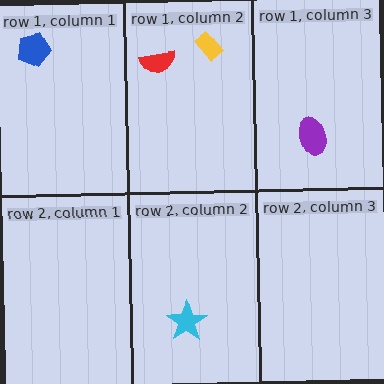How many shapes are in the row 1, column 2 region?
2.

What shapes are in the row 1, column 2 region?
The red semicircle, the yellow rectangle.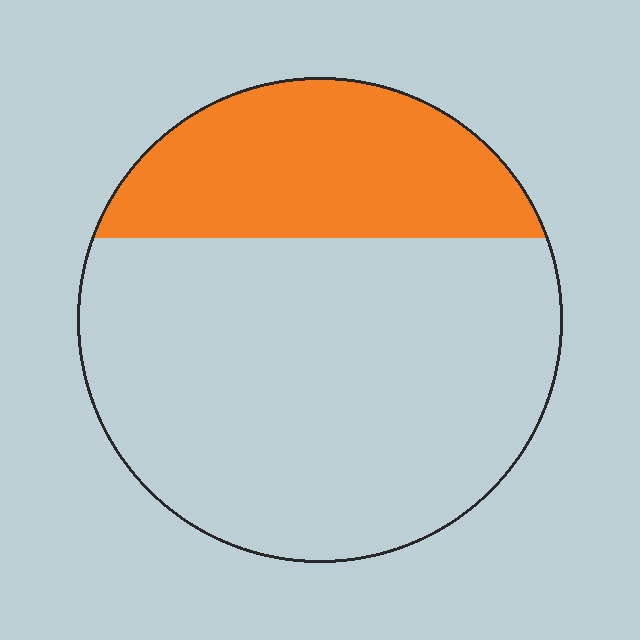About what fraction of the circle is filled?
About one quarter (1/4).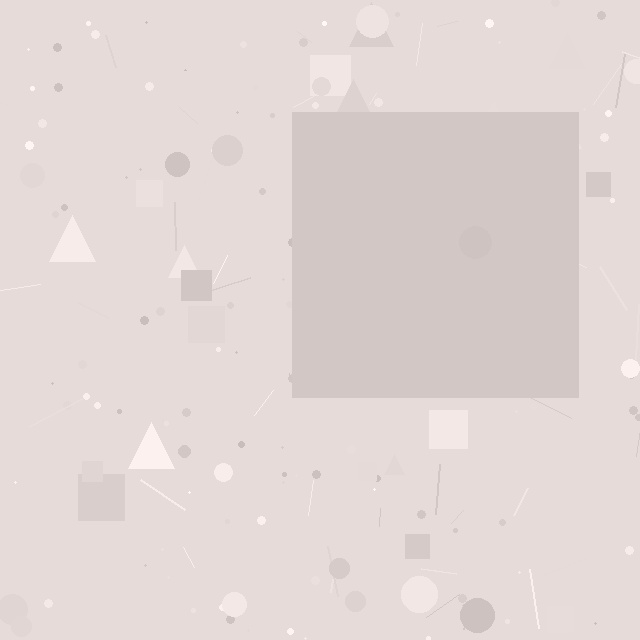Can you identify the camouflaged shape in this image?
The camouflaged shape is a square.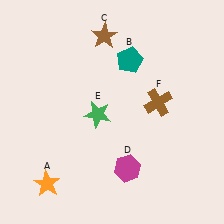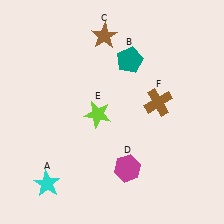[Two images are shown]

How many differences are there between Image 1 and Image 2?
There are 2 differences between the two images.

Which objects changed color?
A changed from orange to cyan. E changed from green to lime.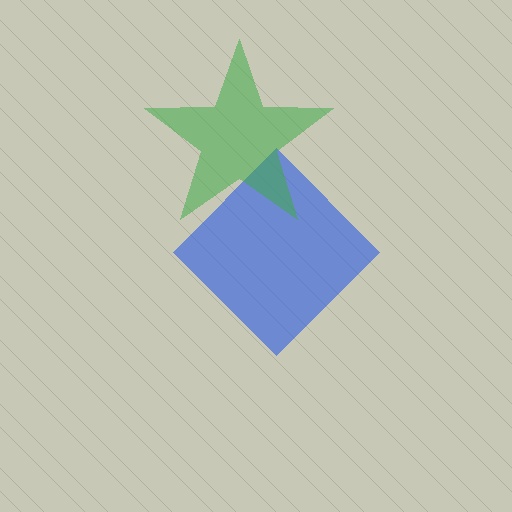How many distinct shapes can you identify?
There are 2 distinct shapes: a blue diamond, a green star.